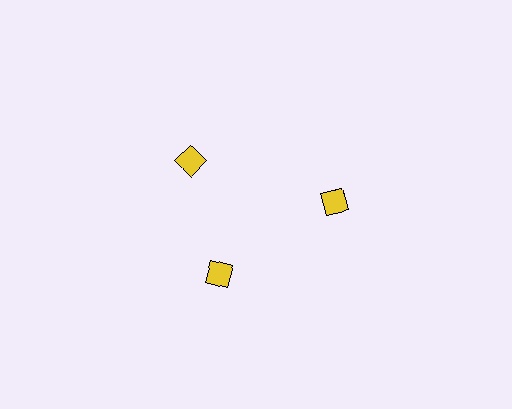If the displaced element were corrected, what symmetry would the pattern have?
It would have 3-fold rotational symmetry — the pattern would map onto itself every 120 degrees.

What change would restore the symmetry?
The symmetry would be restored by rotating it back into even spacing with its neighbors so that all 3 squares sit at equal angles and equal distance from the center.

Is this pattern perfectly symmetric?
No. The 3 yellow squares are arranged in a ring, but one element near the 11 o'clock position is rotated out of alignment along the ring, breaking the 3-fold rotational symmetry.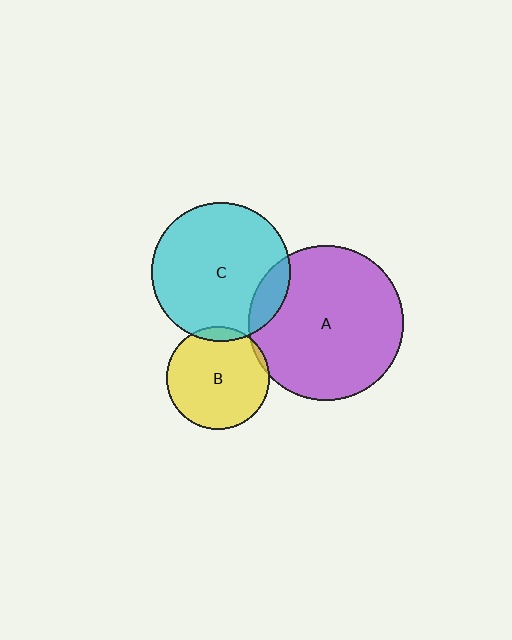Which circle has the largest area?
Circle A (purple).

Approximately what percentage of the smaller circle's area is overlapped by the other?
Approximately 5%.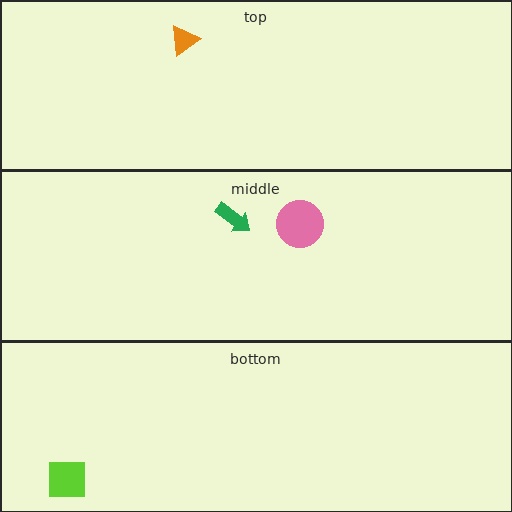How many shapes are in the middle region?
2.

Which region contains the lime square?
The bottom region.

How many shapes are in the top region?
1.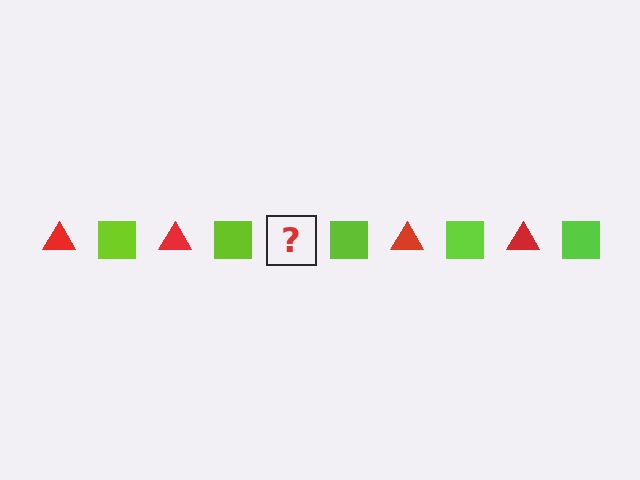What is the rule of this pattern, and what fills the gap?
The rule is that the pattern alternates between red triangle and lime square. The gap should be filled with a red triangle.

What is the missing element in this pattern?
The missing element is a red triangle.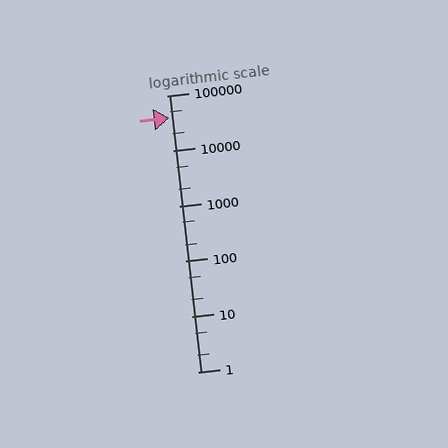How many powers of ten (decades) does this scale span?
The scale spans 5 decades, from 1 to 100000.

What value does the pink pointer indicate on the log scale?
The pointer indicates approximately 39000.